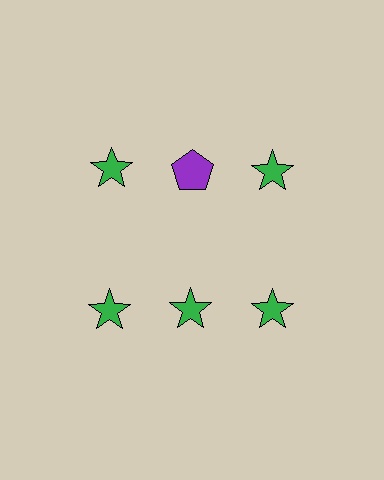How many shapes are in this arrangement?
There are 6 shapes arranged in a grid pattern.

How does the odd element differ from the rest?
It differs in both color (purple instead of green) and shape (pentagon instead of star).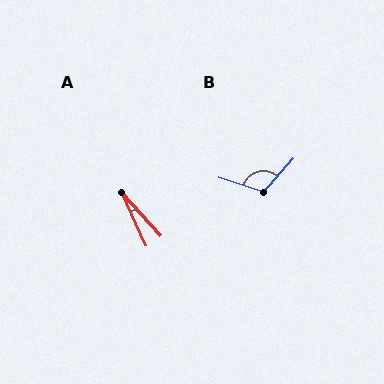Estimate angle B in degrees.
Approximately 114 degrees.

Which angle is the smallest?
A, at approximately 18 degrees.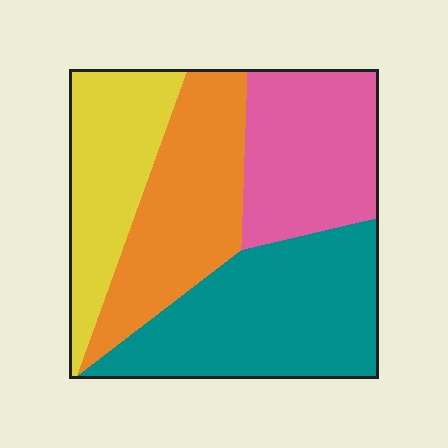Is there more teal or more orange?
Teal.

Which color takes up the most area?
Teal, at roughly 30%.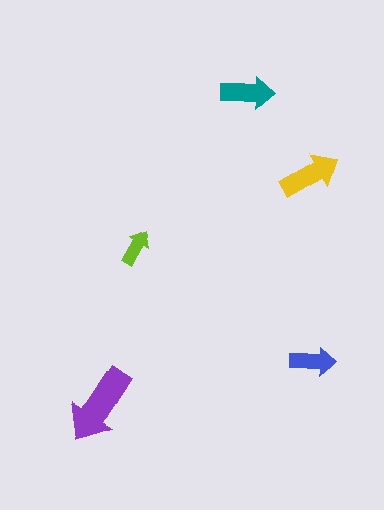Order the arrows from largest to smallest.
the purple one, the yellow one, the teal one, the blue one, the lime one.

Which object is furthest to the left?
The purple arrow is leftmost.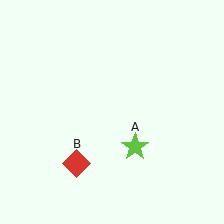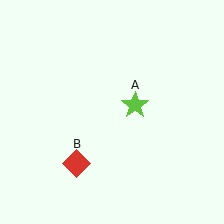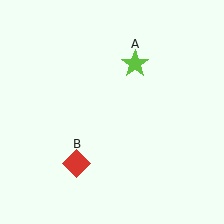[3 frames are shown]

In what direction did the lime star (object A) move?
The lime star (object A) moved up.